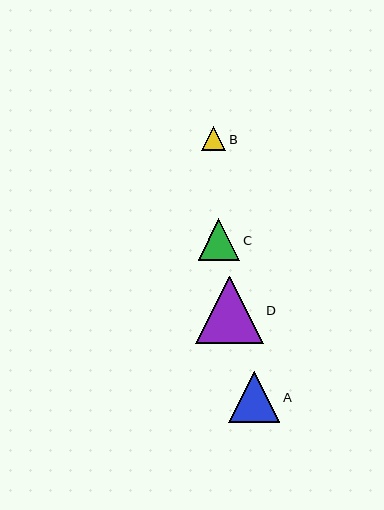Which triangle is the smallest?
Triangle B is the smallest with a size of approximately 24 pixels.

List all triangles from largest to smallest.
From largest to smallest: D, A, C, B.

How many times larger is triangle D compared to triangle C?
Triangle D is approximately 1.6 times the size of triangle C.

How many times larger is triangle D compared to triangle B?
Triangle D is approximately 2.8 times the size of triangle B.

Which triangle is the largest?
Triangle D is the largest with a size of approximately 68 pixels.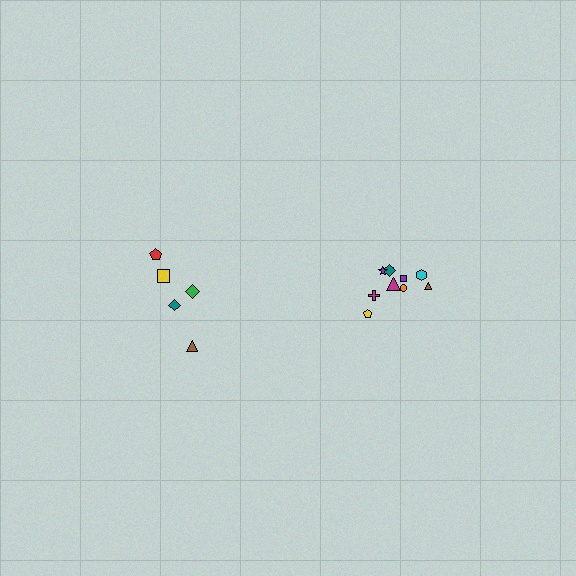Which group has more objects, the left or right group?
The right group.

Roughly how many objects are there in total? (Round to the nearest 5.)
Roughly 15 objects in total.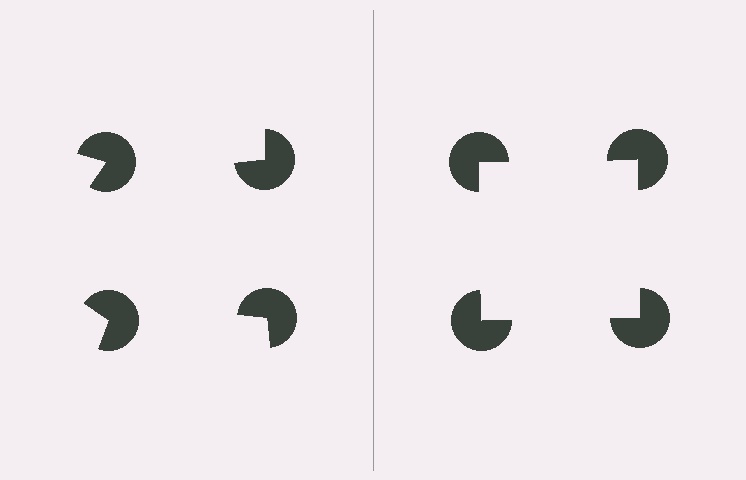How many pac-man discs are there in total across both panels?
8 — 4 on each side.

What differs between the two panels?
The pac-man discs are positioned identically on both sides; only the wedge orientations differ. On the right they align to a square; on the left they are misaligned.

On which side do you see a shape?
An illusory square appears on the right side. On the left side the wedge cuts are rotated, so no coherent shape forms.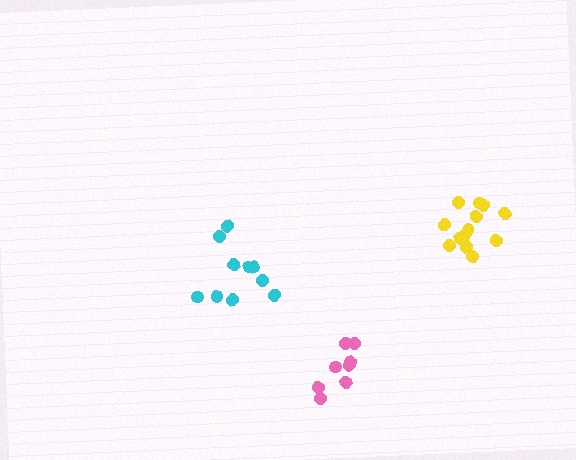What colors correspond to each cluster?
The clusters are colored: cyan, yellow, pink.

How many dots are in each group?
Group 1: 10 dots, Group 2: 13 dots, Group 3: 8 dots (31 total).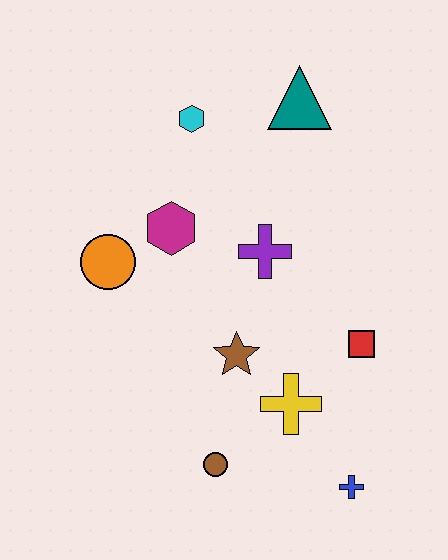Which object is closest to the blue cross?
The yellow cross is closest to the blue cross.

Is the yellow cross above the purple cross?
No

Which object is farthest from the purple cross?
The blue cross is farthest from the purple cross.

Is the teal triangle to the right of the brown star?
Yes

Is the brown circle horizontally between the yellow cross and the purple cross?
No